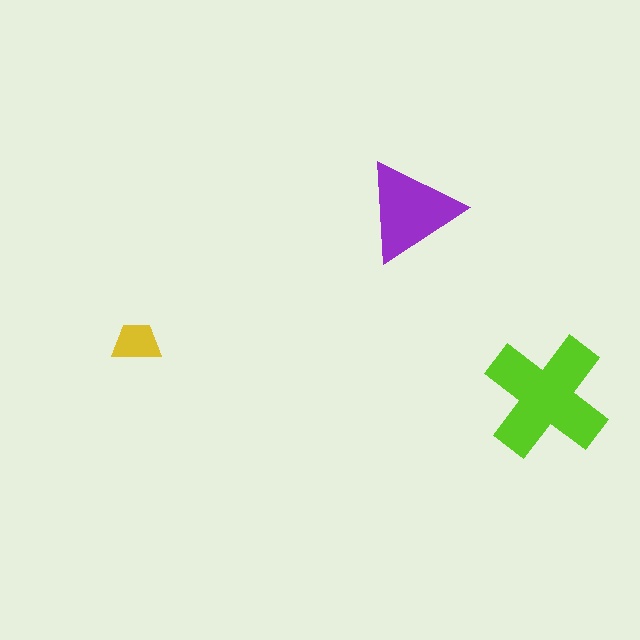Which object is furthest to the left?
The yellow trapezoid is leftmost.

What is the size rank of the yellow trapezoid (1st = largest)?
3rd.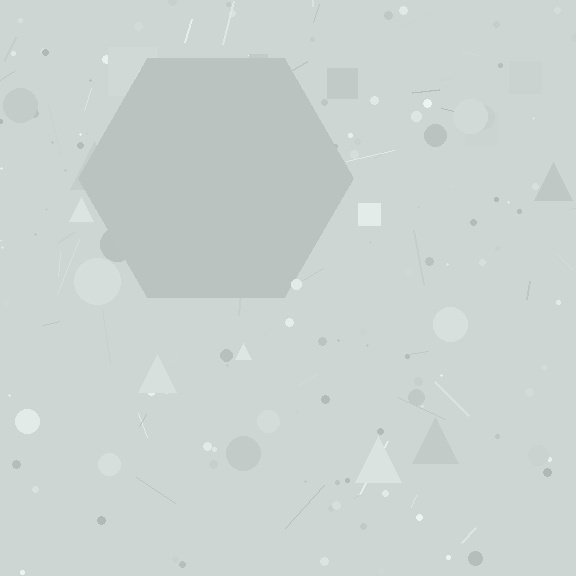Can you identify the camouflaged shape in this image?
The camouflaged shape is a hexagon.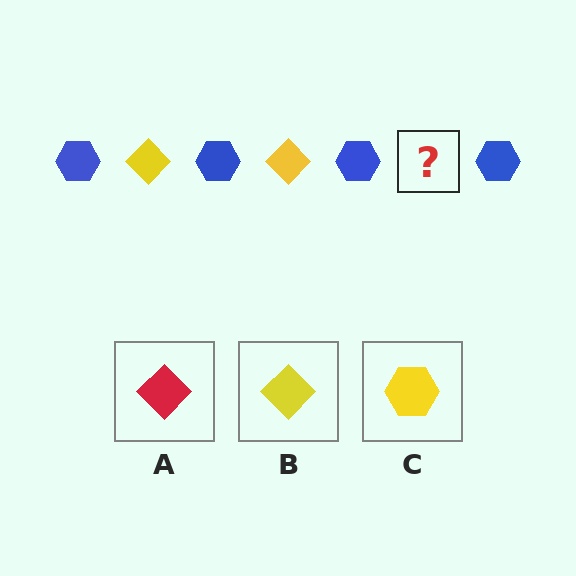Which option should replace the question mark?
Option B.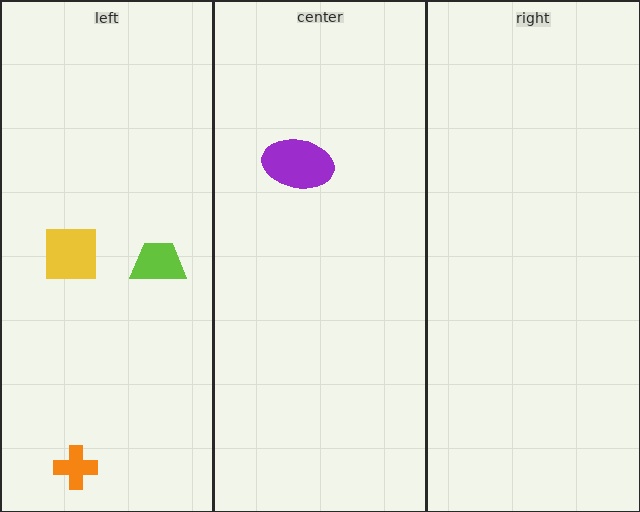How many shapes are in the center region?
1.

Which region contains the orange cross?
The left region.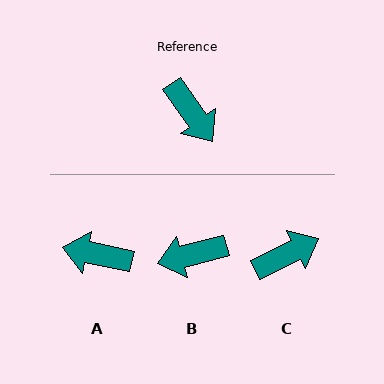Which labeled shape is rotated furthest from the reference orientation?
A, about 137 degrees away.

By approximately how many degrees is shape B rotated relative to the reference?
Approximately 111 degrees clockwise.